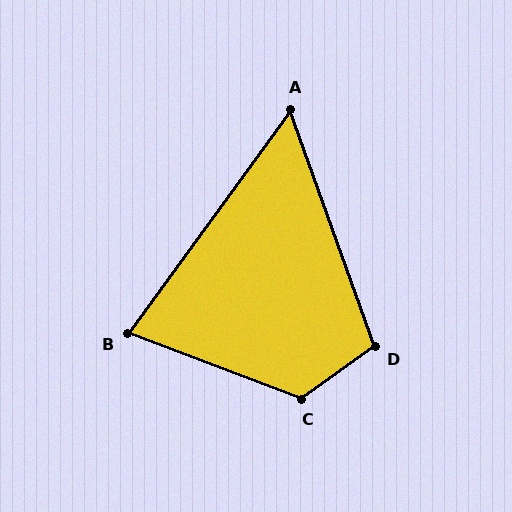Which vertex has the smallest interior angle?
A, at approximately 56 degrees.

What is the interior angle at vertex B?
Approximately 75 degrees (acute).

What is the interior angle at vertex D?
Approximately 105 degrees (obtuse).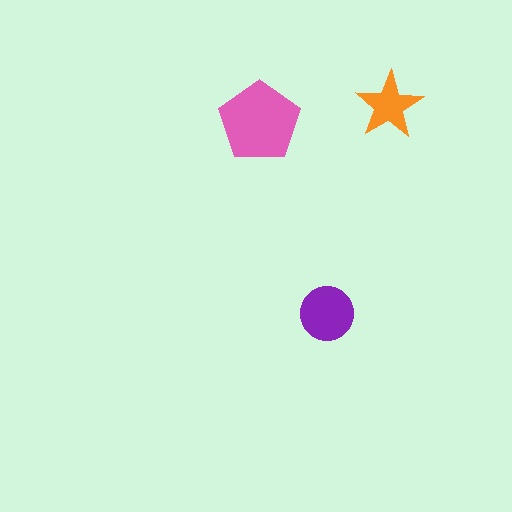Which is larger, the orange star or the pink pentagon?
The pink pentagon.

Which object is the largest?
The pink pentagon.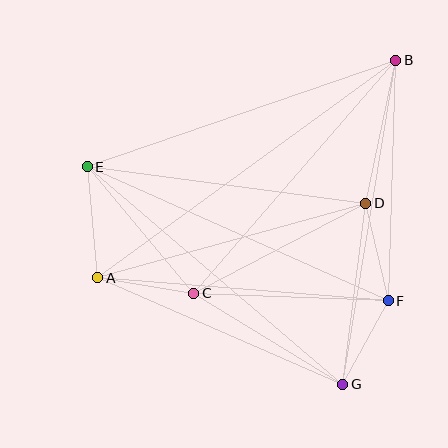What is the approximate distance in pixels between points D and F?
The distance between D and F is approximately 100 pixels.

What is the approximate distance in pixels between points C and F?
The distance between C and F is approximately 195 pixels.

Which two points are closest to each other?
Points F and G are closest to each other.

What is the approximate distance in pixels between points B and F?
The distance between B and F is approximately 241 pixels.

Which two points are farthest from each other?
Points A and B are farthest from each other.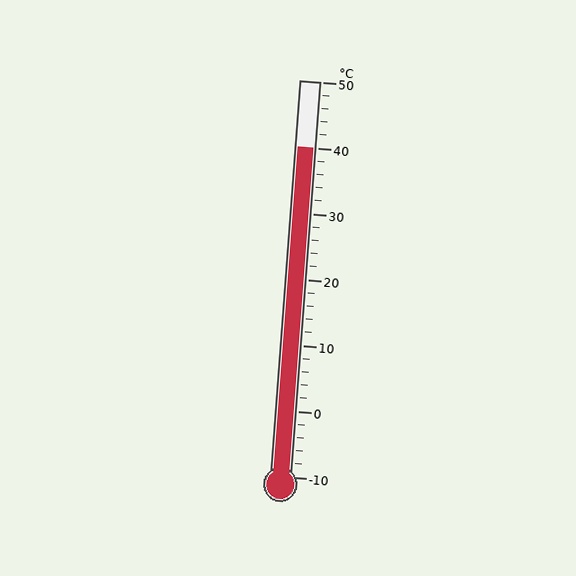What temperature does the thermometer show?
The thermometer shows approximately 40°C.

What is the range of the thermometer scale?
The thermometer scale ranges from -10°C to 50°C.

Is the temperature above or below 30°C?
The temperature is above 30°C.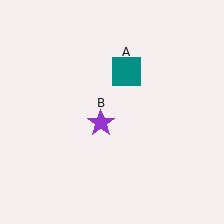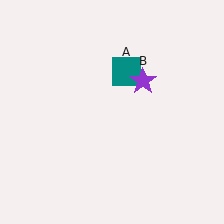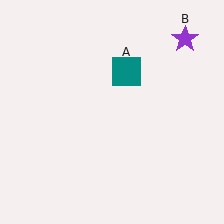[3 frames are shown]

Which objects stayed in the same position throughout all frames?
Teal square (object A) remained stationary.